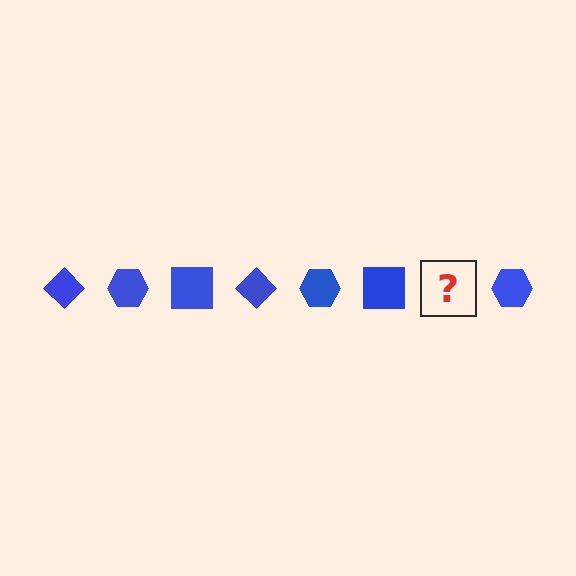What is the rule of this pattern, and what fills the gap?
The rule is that the pattern cycles through diamond, hexagon, square shapes in blue. The gap should be filled with a blue diamond.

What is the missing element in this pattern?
The missing element is a blue diamond.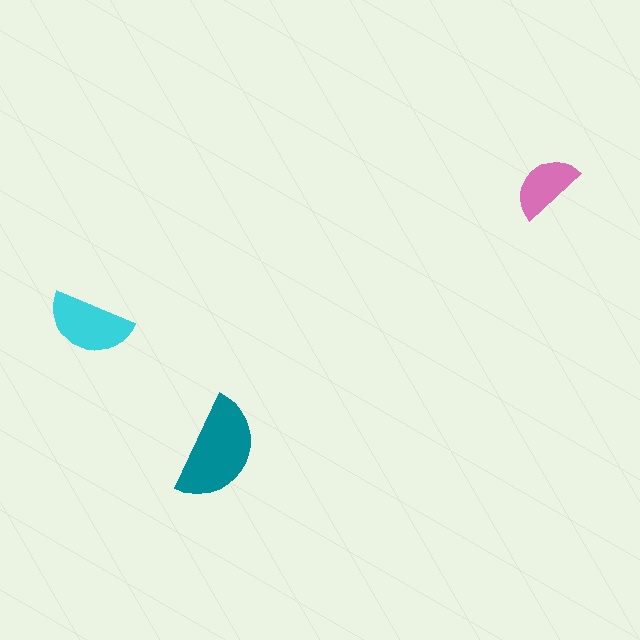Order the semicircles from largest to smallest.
the teal one, the cyan one, the pink one.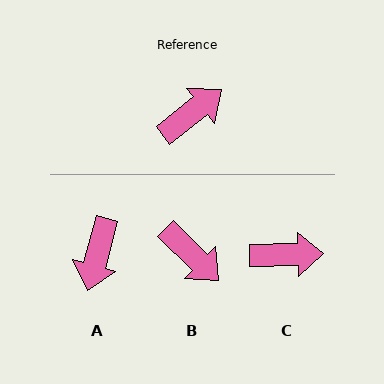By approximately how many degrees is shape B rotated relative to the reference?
Approximately 82 degrees clockwise.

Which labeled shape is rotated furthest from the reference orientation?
A, about 144 degrees away.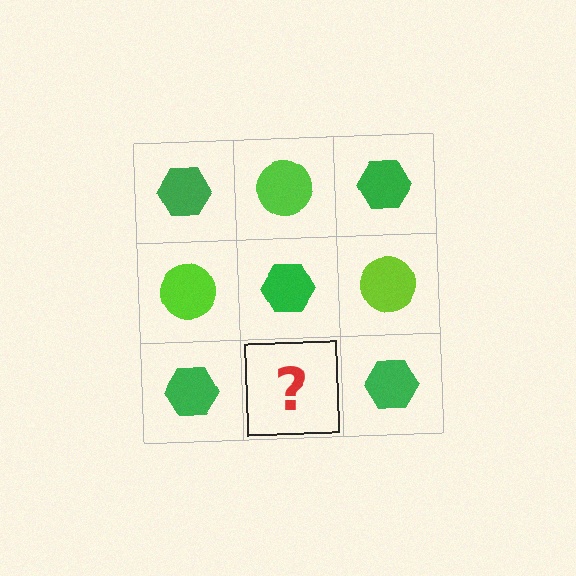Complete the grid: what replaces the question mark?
The question mark should be replaced with a lime circle.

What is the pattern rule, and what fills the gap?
The rule is that it alternates green hexagon and lime circle in a checkerboard pattern. The gap should be filled with a lime circle.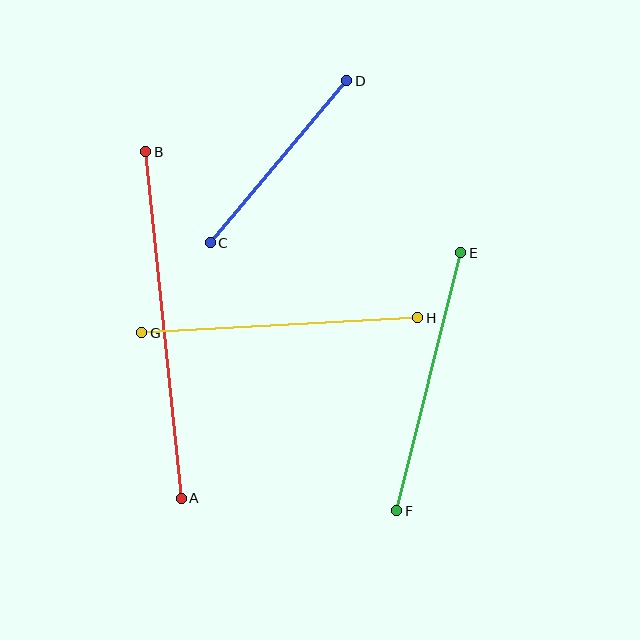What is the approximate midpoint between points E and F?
The midpoint is at approximately (429, 382) pixels.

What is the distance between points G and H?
The distance is approximately 276 pixels.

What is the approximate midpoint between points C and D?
The midpoint is at approximately (279, 162) pixels.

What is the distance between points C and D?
The distance is approximately 212 pixels.